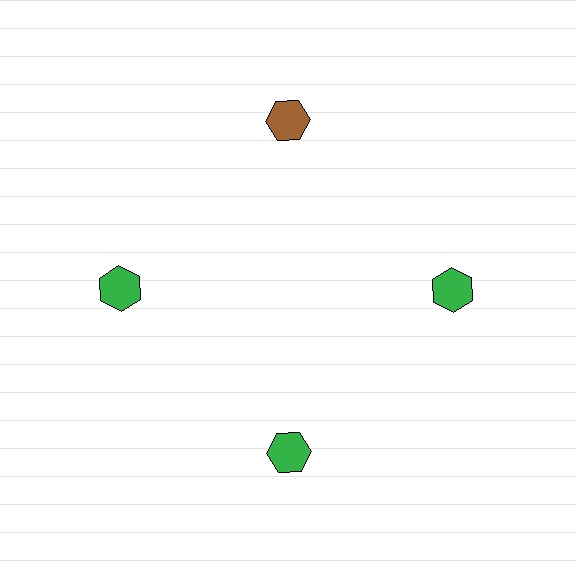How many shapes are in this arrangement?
There are 4 shapes arranged in a ring pattern.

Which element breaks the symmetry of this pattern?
The brown hexagon at roughly the 12 o'clock position breaks the symmetry. All other shapes are green hexagons.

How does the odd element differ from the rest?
It has a different color: brown instead of green.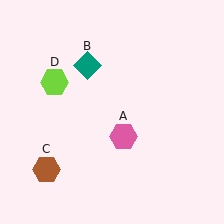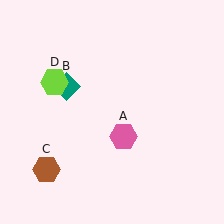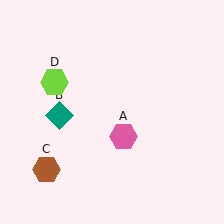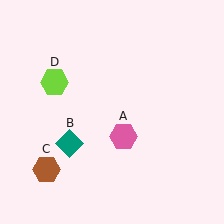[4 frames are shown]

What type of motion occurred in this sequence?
The teal diamond (object B) rotated counterclockwise around the center of the scene.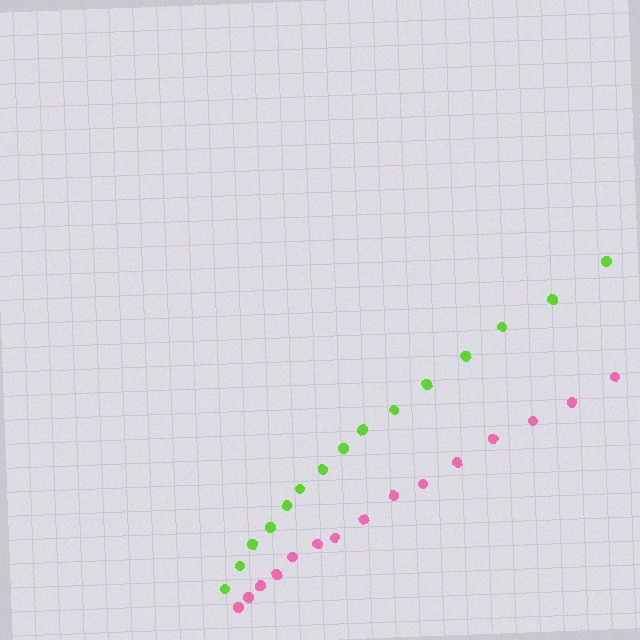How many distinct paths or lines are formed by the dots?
There are 2 distinct paths.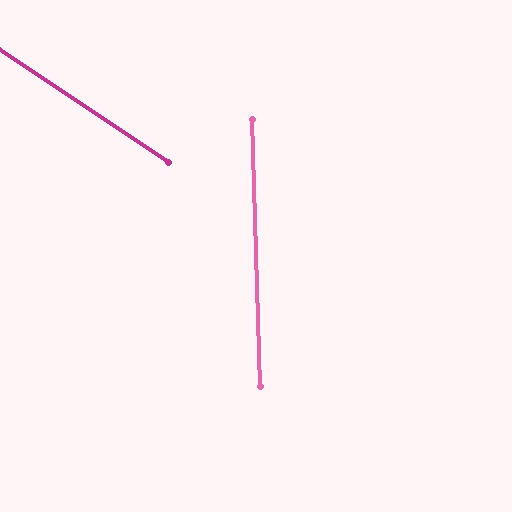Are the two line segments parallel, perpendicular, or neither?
Neither parallel nor perpendicular — they differ by about 55°.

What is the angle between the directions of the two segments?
Approximately 55 degrees.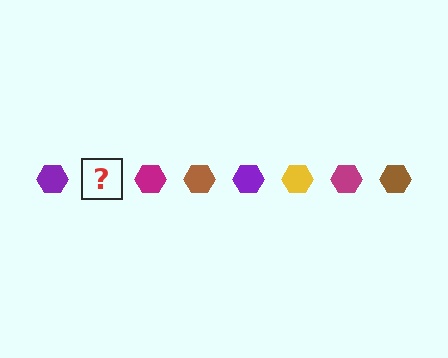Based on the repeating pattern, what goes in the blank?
The blank should be a yellow hexagon.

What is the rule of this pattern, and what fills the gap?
The rule is that the pattern cycles through purple, yellow, magenta, brown hexagons. The gap should be filled with a yellow hexagon.